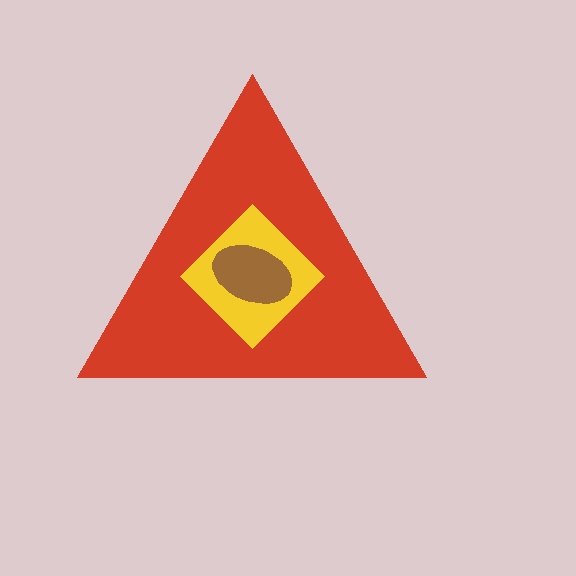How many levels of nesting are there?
3.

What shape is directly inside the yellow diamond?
The brown ellipse.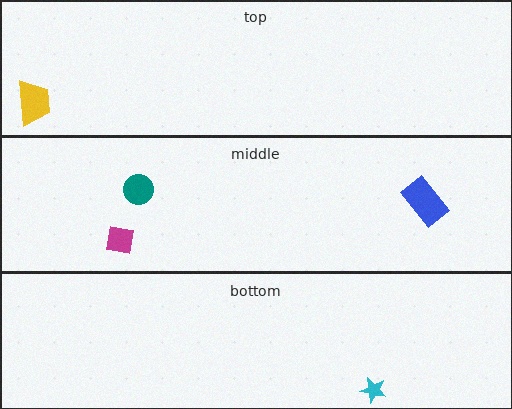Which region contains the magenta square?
The middle region.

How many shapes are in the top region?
1.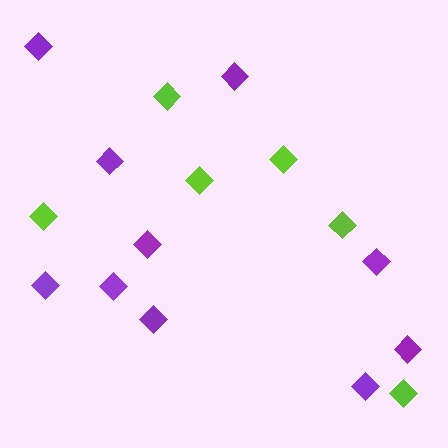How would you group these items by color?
There are 2 groups: one group of lime diamonds (6) and one group of purple diamonds (10).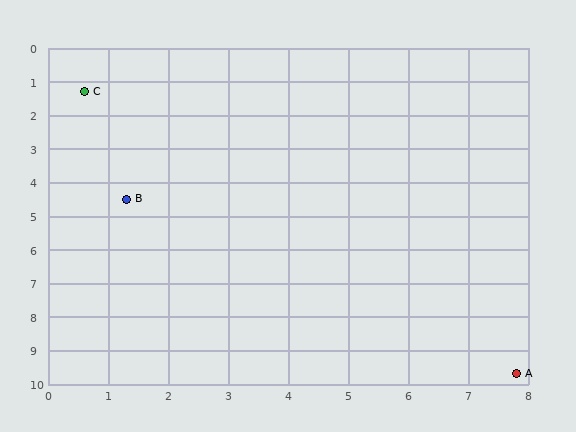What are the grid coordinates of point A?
Point A is at approximately (7.8, 9.7).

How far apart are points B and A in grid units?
Points B and A are about 8.3 grid units apart.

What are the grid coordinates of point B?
Point B is at approximately (1.3, 4.5).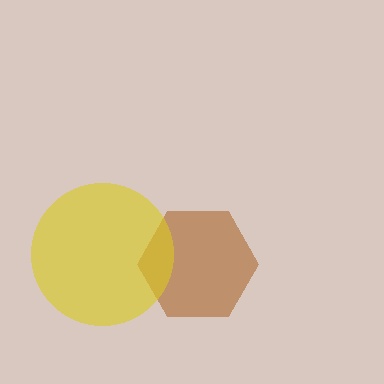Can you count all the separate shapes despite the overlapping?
Yes, there are 2 separate shapes.